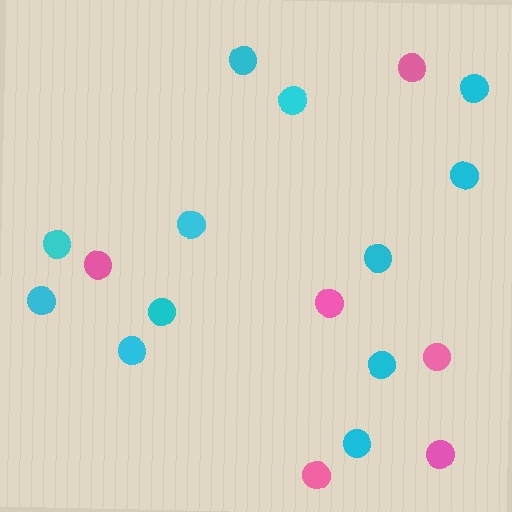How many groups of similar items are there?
There are 2 groups: one group of cyan circles (12) and one group of pink circles (6).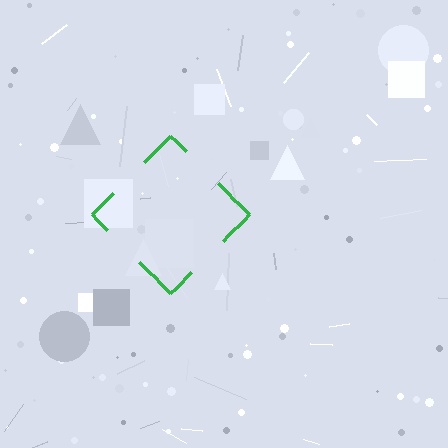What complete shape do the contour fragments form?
The contour fragments form a diamond.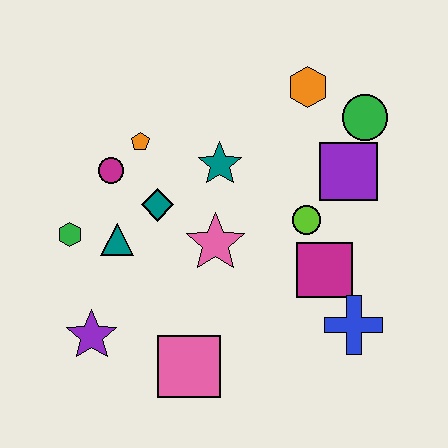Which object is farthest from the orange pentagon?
The blue cross is farthest from the orange pentagon.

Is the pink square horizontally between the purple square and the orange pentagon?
Yes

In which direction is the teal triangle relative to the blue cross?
The teal triangle is to the left of the blue cross.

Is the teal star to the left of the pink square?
No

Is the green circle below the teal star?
No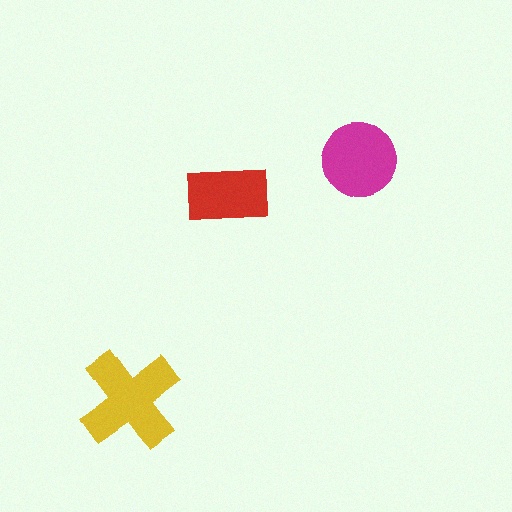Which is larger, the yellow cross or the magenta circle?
The yellow cross.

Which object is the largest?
The yellow cross.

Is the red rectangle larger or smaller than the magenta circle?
Smaller.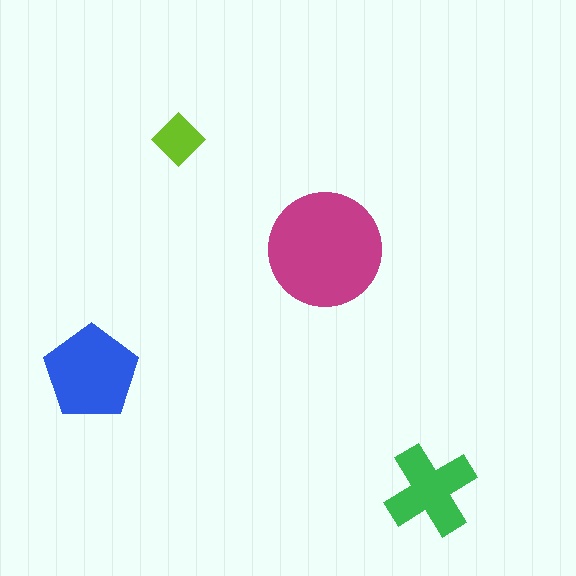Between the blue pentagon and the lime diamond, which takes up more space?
The blue pentagon.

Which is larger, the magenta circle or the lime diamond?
The magenta circle.